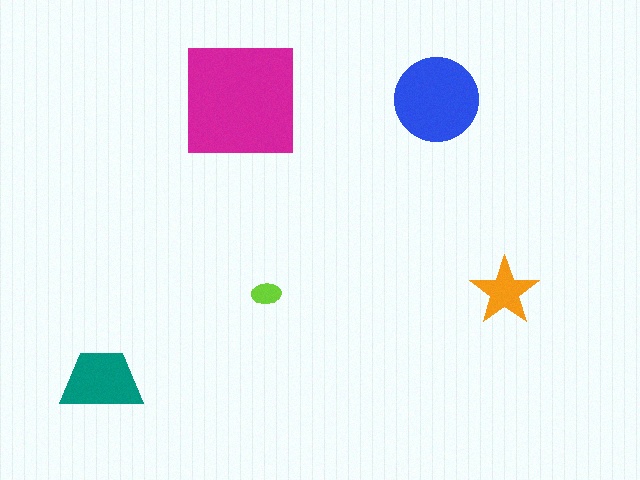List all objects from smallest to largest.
The lime ellipse, the orange star, the teal trapezoid, the blue circle, the magenta square.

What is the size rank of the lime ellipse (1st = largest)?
5th.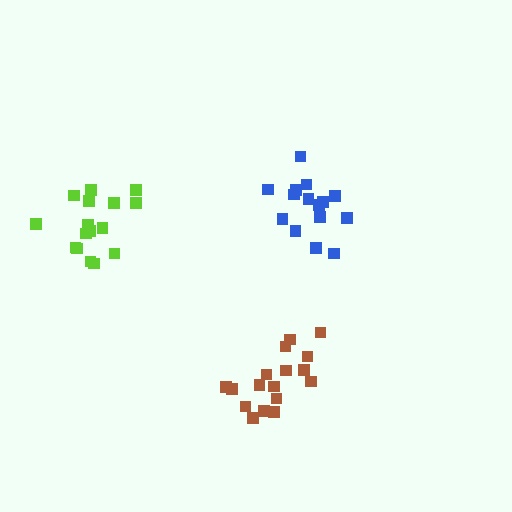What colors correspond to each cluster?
The clusters are colored: blue, brown, lime.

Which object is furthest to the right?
The blue cluster is rightmost.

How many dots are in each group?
Group 1: 15 dots, Group 2: 17 dots, Group 3: 16 dots (48 total).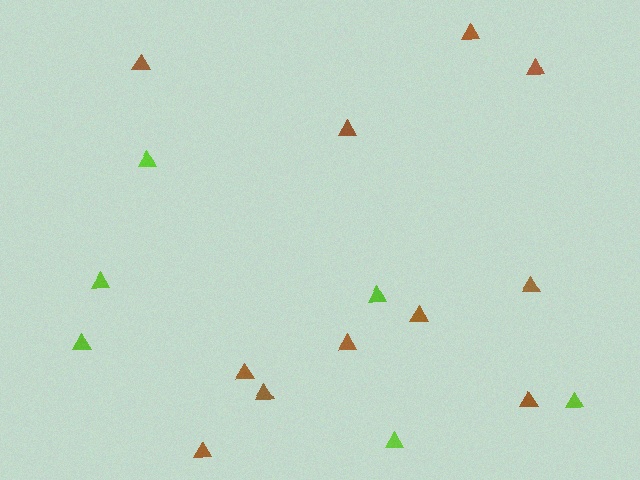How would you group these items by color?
There are 2 groups: one group of lime triangles (6) and one group of brown triangles (11).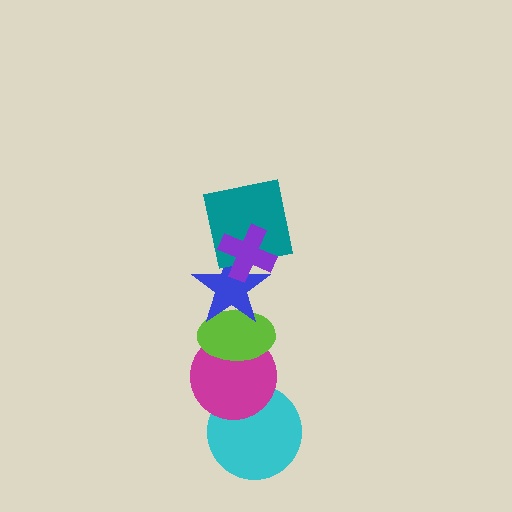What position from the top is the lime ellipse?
The lime ellipse is 4th from the top.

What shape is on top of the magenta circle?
The lime ellipse is on top of the magenta circle.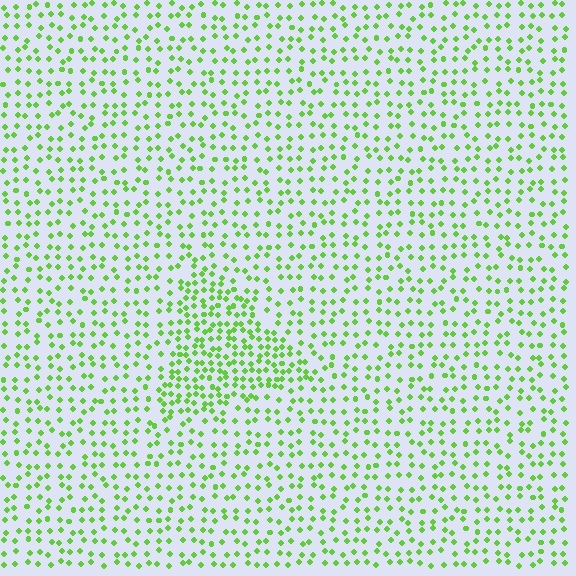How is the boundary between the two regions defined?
The boundary is defined by a change in element density (approximately 1.9x ratio). All elements are the same color, size, and shape.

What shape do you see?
I see a triangle.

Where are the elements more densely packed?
The elements are more densely packed inside the triangle boundary.